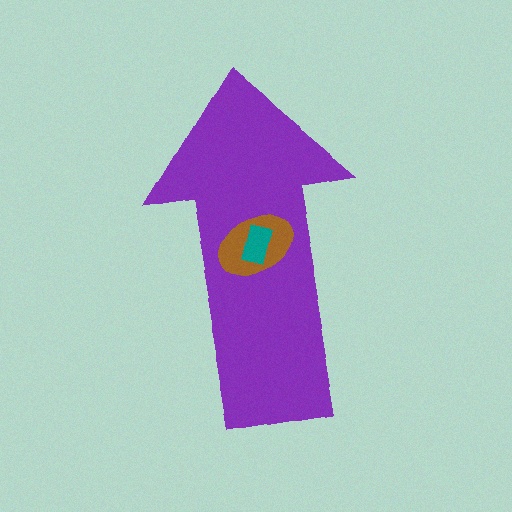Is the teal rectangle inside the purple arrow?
Yes.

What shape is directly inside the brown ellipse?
The teal rectangle.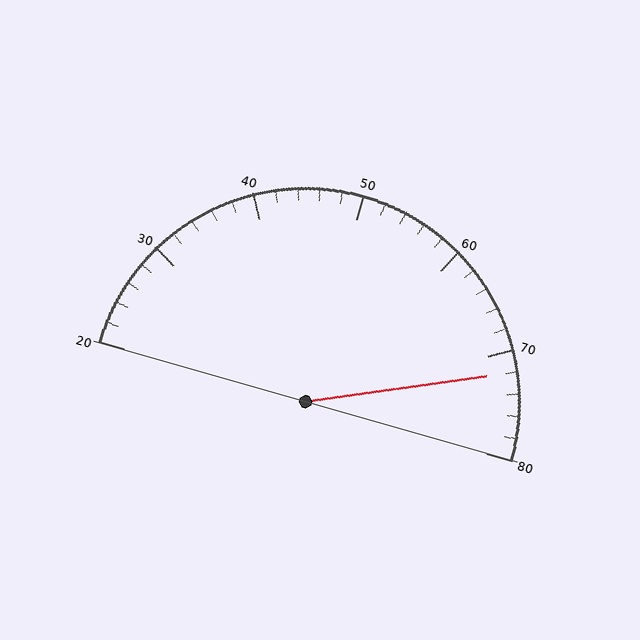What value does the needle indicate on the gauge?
The needle indicates approximately 72.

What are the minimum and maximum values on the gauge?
The gauge ranges from 20 to 80.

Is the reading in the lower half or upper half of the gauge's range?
The reading is in the upper half of the range (20 to 80).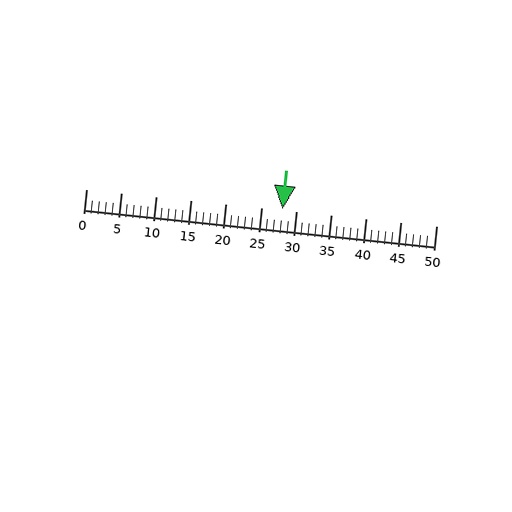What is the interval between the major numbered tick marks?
The major tick marks are spaced 5 units apart.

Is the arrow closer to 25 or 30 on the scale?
The arrow is closer to 30.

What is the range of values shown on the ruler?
The ruler shows values from 0 to 50.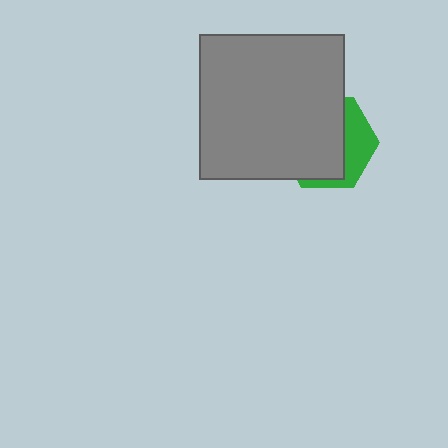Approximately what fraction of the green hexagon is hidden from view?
Roughly 67% of the green hexagon is hidden behind the gray square.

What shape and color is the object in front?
The object in front is a gray square.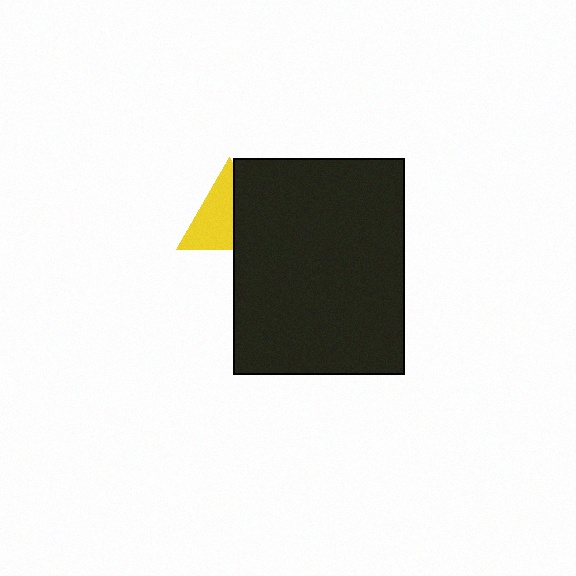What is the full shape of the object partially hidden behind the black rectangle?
The partially hidden object is a yellow triangle.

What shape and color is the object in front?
The object in front is a black rectangle.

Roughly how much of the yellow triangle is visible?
About half of it is visible (roughly 57%).